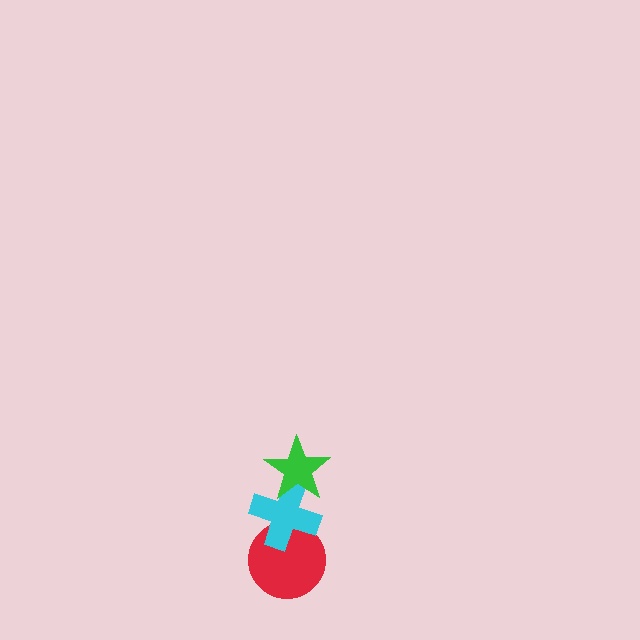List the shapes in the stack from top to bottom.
From top to bottom: the green star, the cyan cross, the red circle.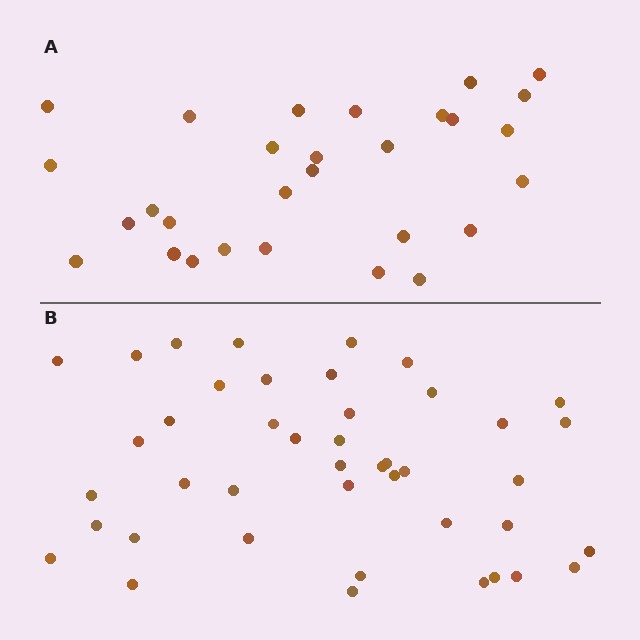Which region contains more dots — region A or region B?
Region B (the bottom region) has more dots.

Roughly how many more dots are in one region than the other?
Region B has approximately 15 more dots than region A.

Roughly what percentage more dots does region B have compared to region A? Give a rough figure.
About 50% more.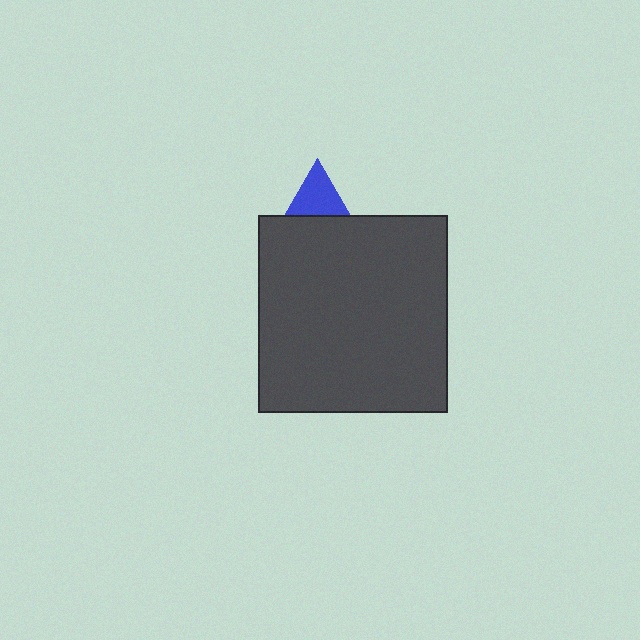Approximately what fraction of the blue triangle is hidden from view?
Roughly 65% of the blue triangle is hidden behind the dark gray rectangle.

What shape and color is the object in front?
The object in front is a dark gray rectangle.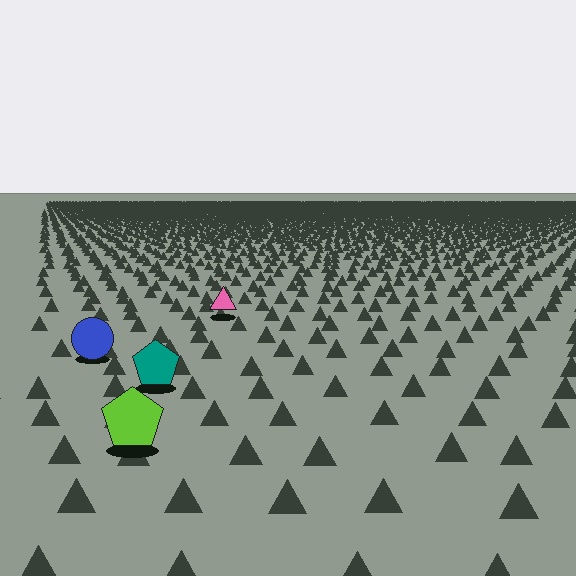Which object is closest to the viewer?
The lime pentagon is closest. The texture marks near it are larger and more spread out.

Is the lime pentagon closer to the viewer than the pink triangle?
Yes. The lime pentagon is closer — you can tell from the texture gradient: the ground texture is coarser near it.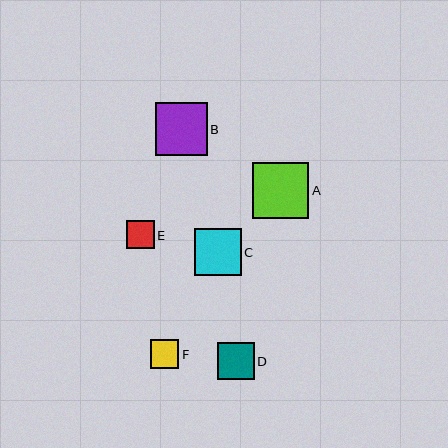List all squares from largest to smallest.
From largest to smallest: A, B, C, D, F, E.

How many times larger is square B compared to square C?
Square B is approximately 1.1 times the size of square C.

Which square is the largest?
Square A is the largest with a size of approximately 56 pixels.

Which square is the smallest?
Square E is the smallest with a size of approximately 28 pixels.